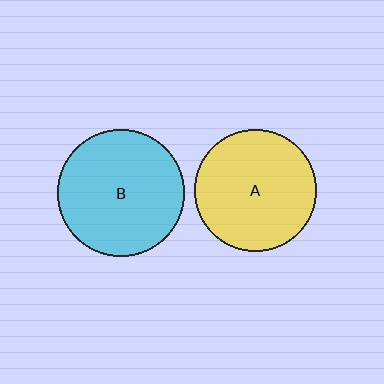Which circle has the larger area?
Circle B (cyan).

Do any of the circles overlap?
No, none of the circles overlap.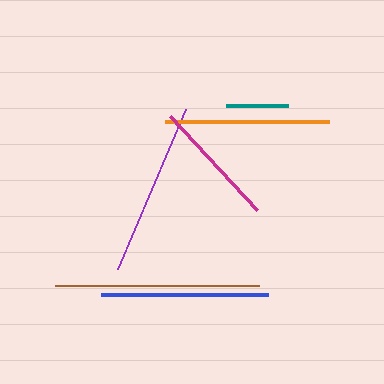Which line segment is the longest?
The brown line is the longest at approximately 204 pixels.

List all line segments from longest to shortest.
From longest to shortest: brown, purple, blue, orange, magenta, teal.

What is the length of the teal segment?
The teal segment is approximately 61 pixels long.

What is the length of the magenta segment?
The magenta segment is approximately 128 pixels long.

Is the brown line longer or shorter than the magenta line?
The brown line is longer than the magenta line.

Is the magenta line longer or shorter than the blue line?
The blue line is longer than the magenta line.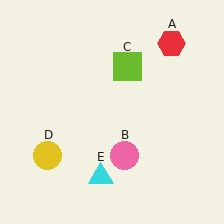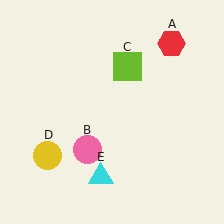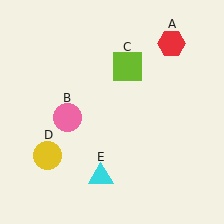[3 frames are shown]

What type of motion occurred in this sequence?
The pink circle (object B) rotated clockwise around the center of the scene.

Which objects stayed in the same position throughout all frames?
Red hexagon (object A) and lime square (object C) and yellow circle (object D) and cyan triangle (object E) remained stationary.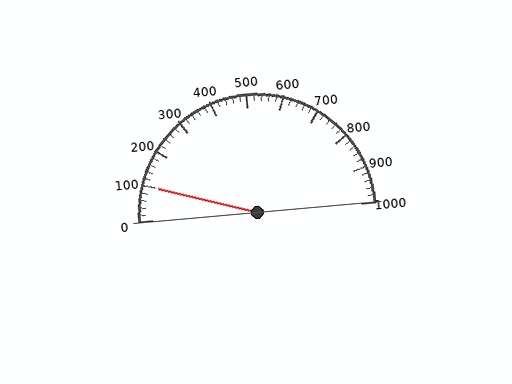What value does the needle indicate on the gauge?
The needle indicates approximately 100.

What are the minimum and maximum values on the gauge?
The gauge ranges from 0 to 1000.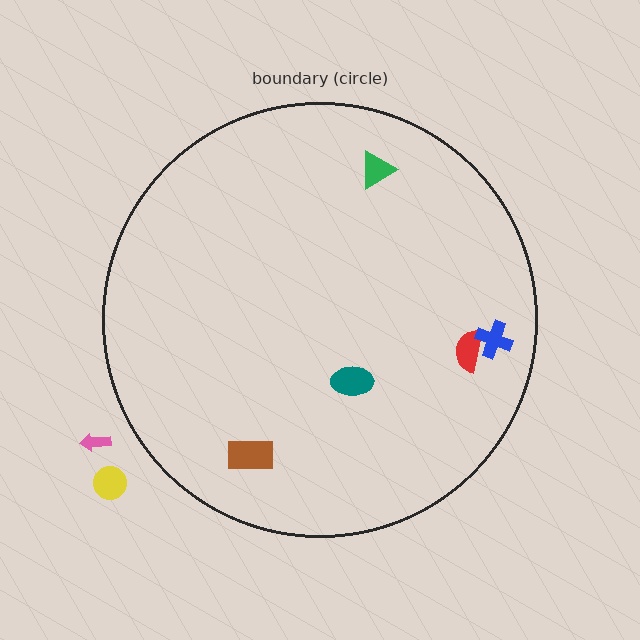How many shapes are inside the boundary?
5 inside, 2 outside.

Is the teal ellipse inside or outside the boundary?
Inside.